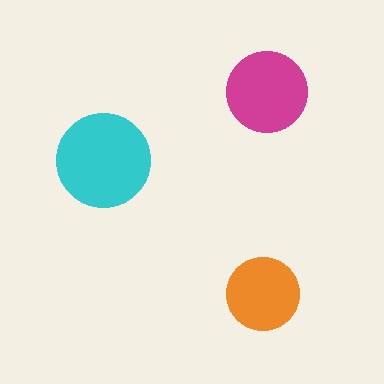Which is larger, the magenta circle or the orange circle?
The magenta one.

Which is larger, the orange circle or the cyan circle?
The cyan one.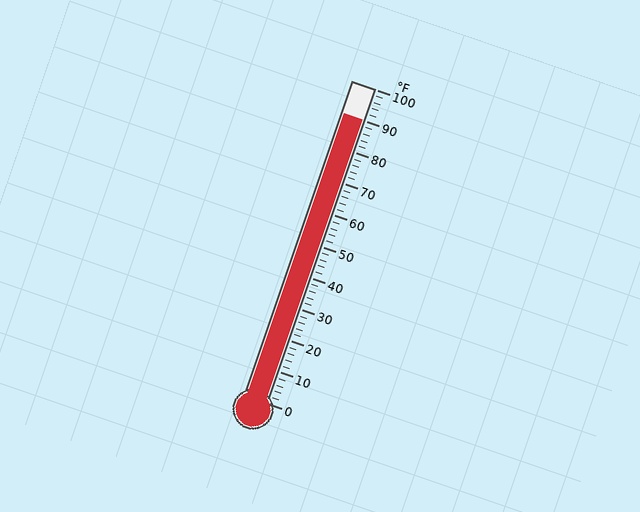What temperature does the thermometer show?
The thermometer shows approximately 90°F.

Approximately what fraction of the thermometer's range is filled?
The thermometer is filled to approximately 90% of its range.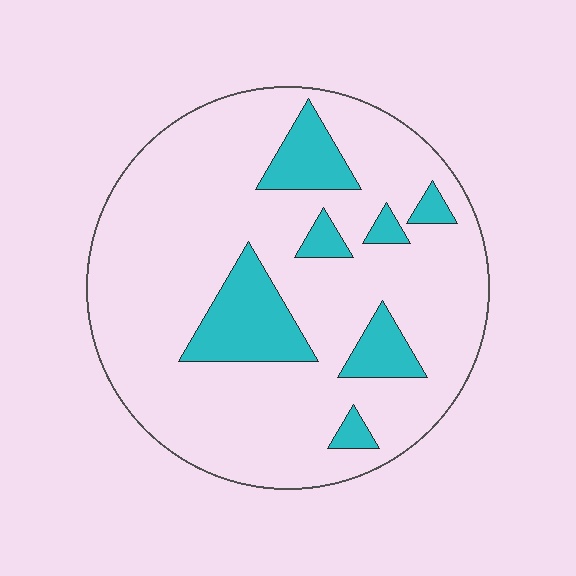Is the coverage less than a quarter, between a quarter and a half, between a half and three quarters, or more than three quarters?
Less than a quarter.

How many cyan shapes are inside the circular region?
7.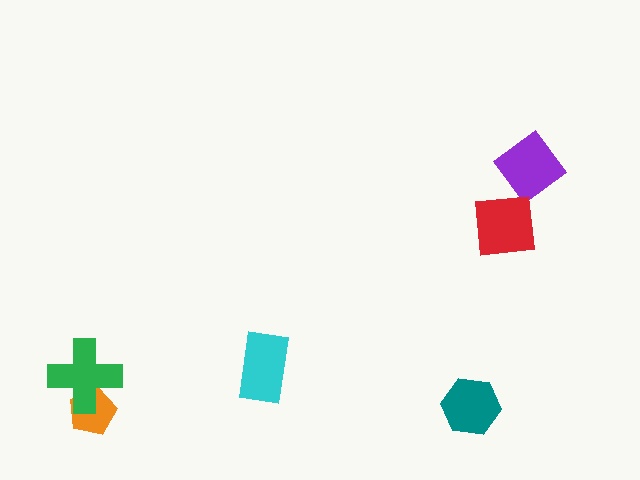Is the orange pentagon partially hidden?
Yes, it is partially covered by another shape.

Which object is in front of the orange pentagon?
The green cross is in front of the orange pentagon.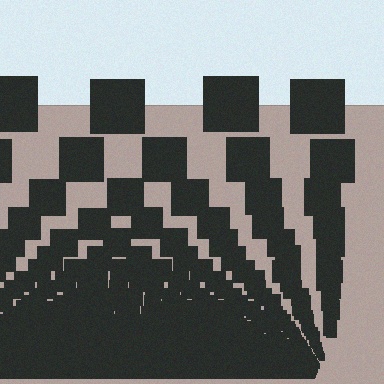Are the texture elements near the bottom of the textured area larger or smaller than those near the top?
Smaller. The gradient is inverted — elements near the bottom are smaller and denser.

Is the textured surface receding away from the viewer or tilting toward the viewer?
The surface appears to tilt toward the viewer. Texture elements get larger and sparser toward the top.